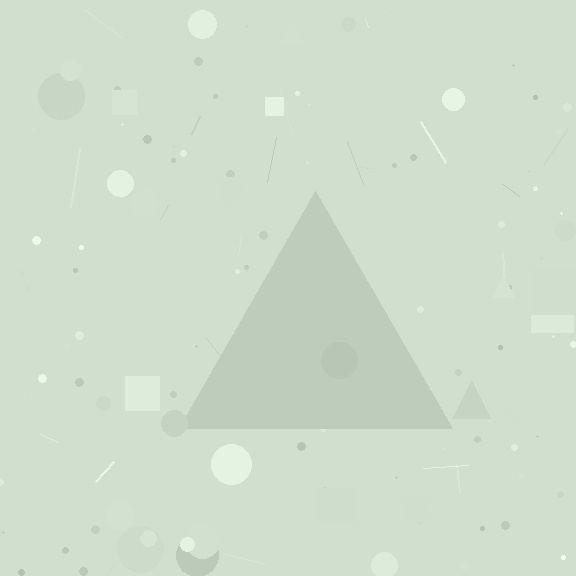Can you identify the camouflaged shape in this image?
The camouflaged shape is a triangle.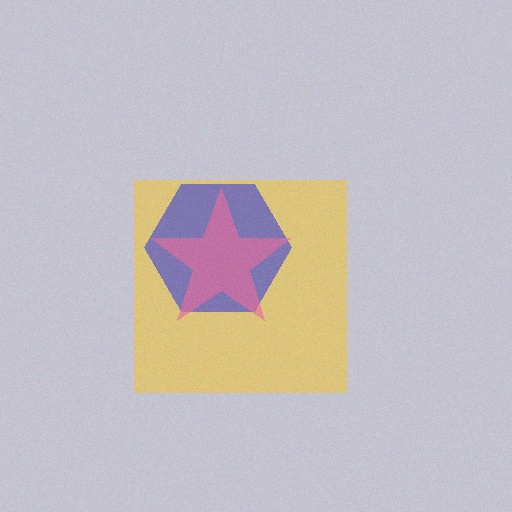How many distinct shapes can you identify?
There are 3 distinct shapes: a yellow square, a blue hexagon, a pink star.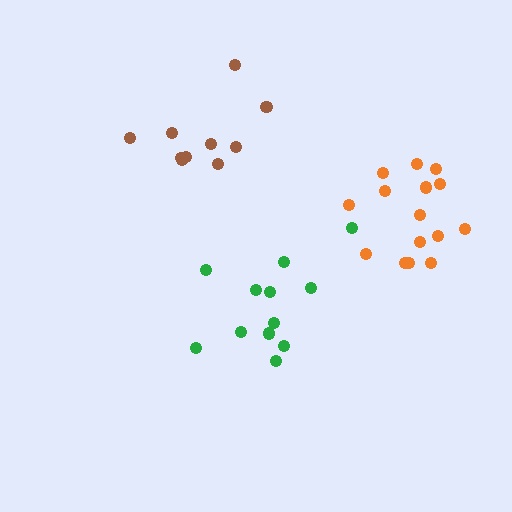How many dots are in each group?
Group 1: 12 dots, Group 2: 10 dots, Group 3: 15 dots (37 total).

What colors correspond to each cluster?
The clusters are colored: green, brown, orange.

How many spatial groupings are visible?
There are 3 spatial groupings.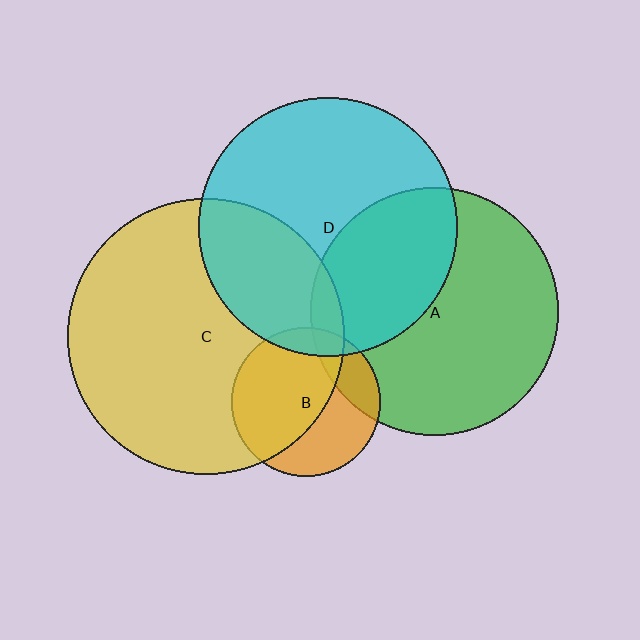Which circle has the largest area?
Circle C (yellow).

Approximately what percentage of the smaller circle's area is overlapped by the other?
Approximately 20%.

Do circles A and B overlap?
Yes.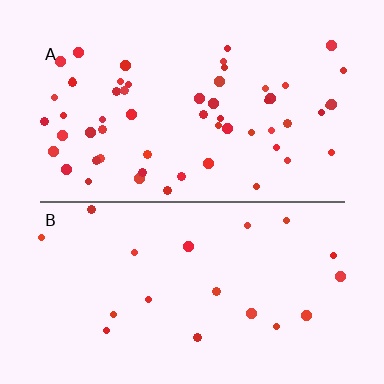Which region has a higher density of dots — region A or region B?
A (the top).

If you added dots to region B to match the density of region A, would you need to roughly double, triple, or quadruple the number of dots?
Approximately triple.